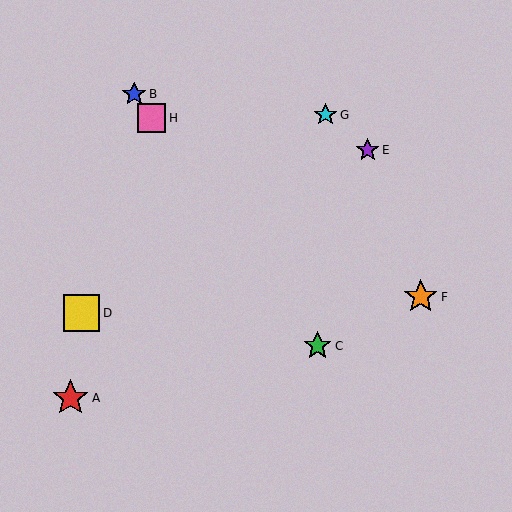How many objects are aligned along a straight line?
3 objects (B, C, H) are aligned along a straight line.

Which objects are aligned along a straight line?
Objects B, C, H are aligned along a straight line.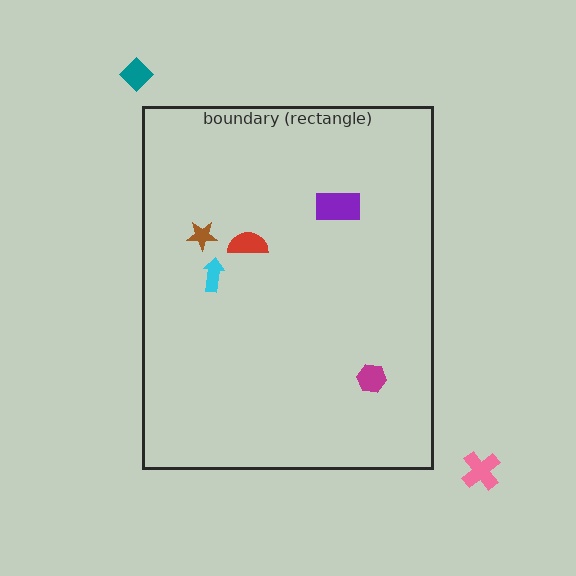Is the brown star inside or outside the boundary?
Inside.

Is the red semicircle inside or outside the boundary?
Inside.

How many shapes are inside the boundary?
5 inside, 2 outside.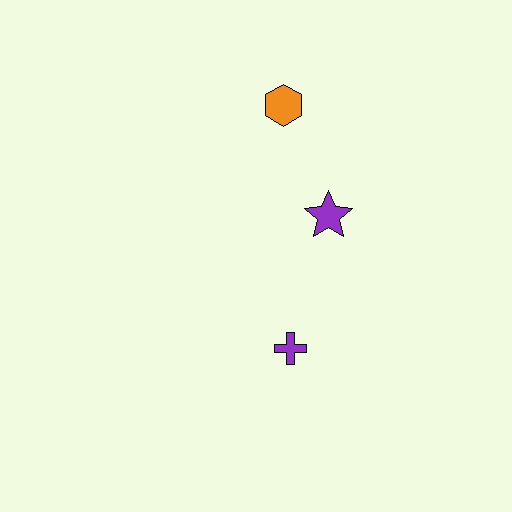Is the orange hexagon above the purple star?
Yes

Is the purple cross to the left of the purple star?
Yes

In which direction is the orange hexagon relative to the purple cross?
The orange hexagon is above the purple cross.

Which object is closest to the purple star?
The orange hexagon is closest to the purple star.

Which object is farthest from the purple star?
The purple cross is farthest from the purple star.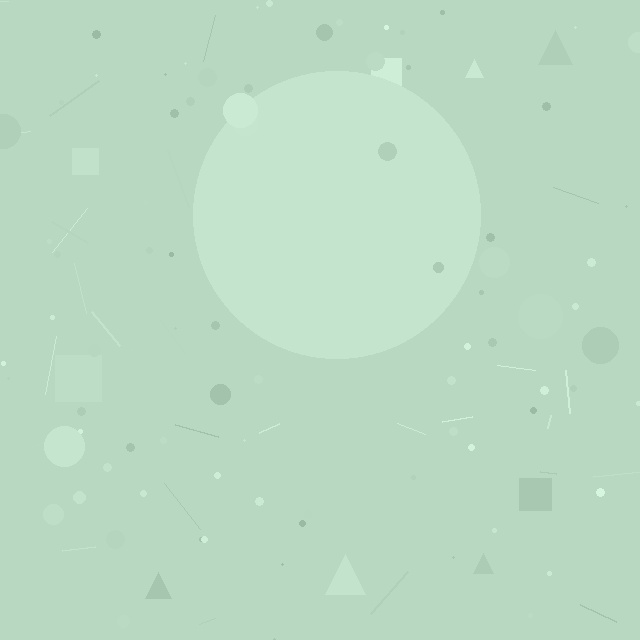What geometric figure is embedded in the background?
A circle is embedded in the background.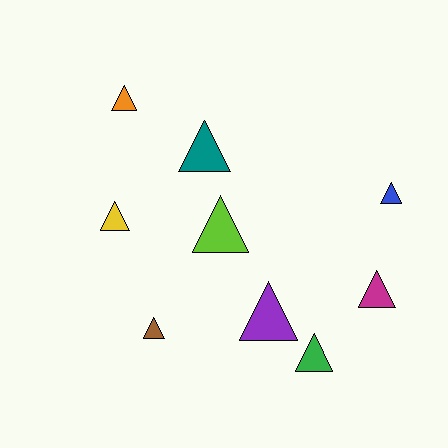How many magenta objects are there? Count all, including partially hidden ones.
There is 1 magenta object.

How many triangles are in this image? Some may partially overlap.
There are 9 triangles.